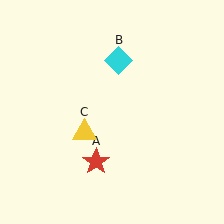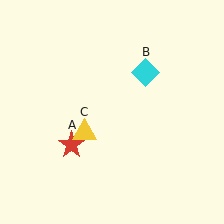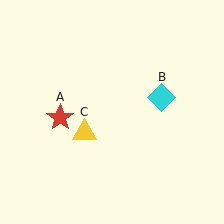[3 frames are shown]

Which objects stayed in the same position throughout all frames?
Yellow triangle (object C) remained stationary.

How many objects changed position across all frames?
2 objects changed position: red star (object A), cyan diamond (object B).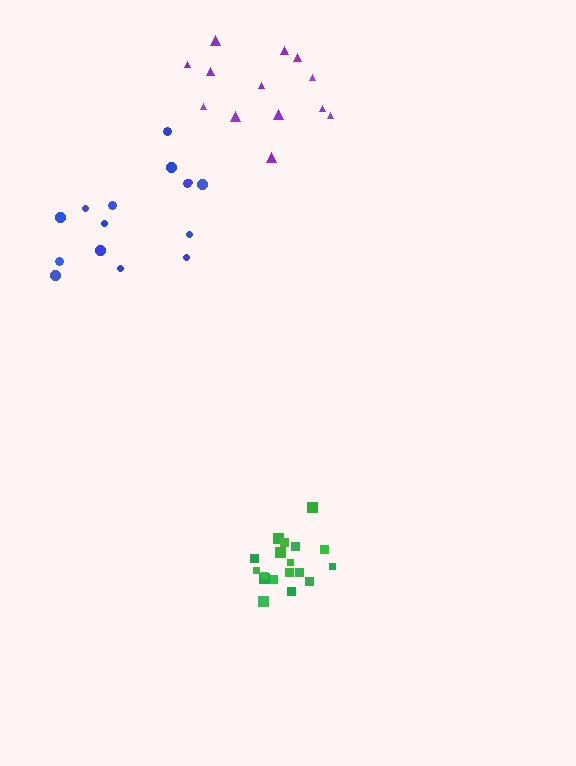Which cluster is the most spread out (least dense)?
Blue.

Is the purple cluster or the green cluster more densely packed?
Green.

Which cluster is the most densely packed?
Green.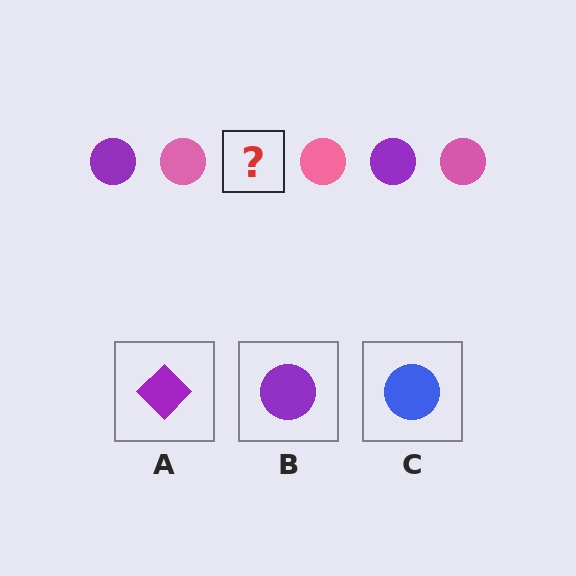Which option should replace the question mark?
Option B.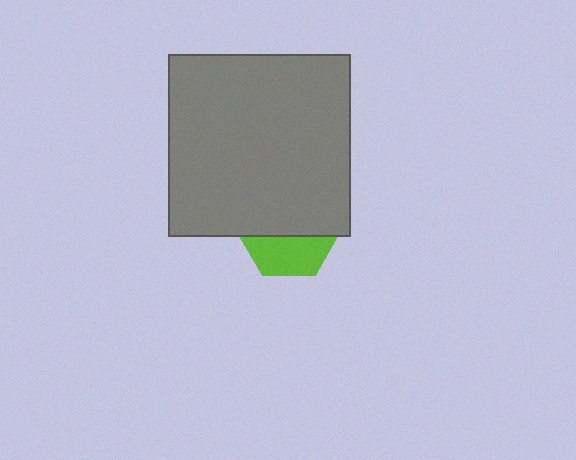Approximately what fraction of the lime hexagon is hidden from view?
Roughly 61% of the lime hexagon is hidden behind the gray square.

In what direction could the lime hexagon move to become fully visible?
The lime hexagon could move down. That would shift it out from behind the gray square entirely.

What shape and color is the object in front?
The object in front is a gray square.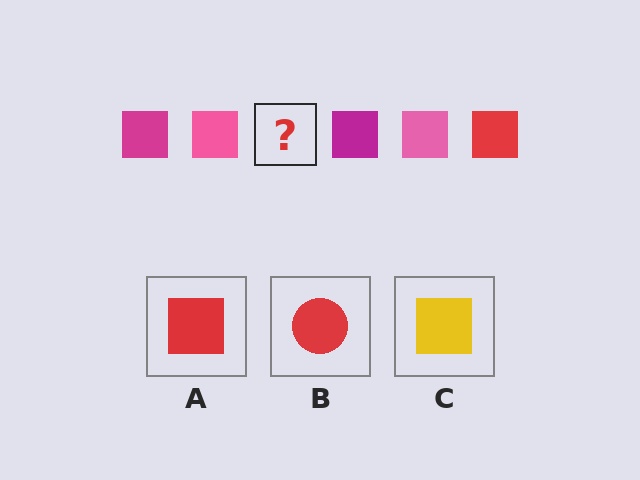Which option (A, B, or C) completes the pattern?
A.